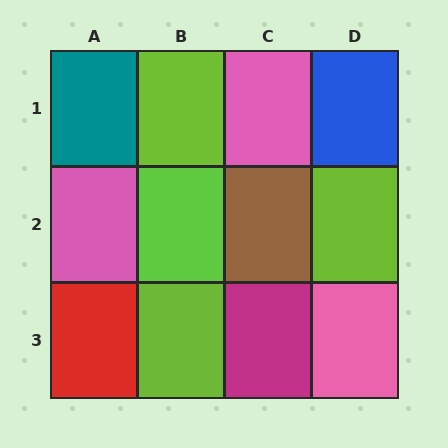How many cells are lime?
4 cells are lime.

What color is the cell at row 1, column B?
Lime.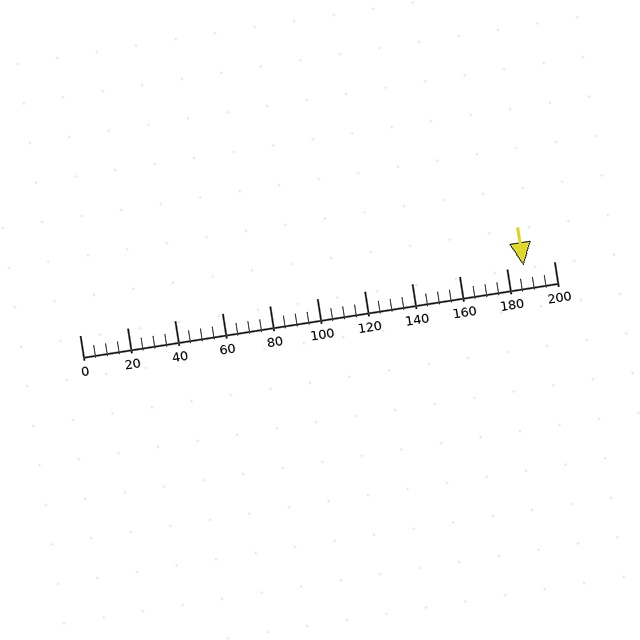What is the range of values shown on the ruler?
The ruler shows values from 0 to 200.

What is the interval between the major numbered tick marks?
The major tick marks are spaced 20 units apart.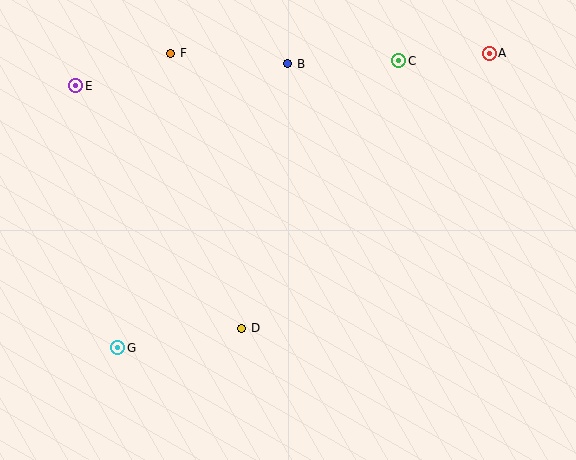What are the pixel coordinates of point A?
Point A is at (489, 53).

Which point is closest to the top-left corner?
Point E is closest to the top-left corner.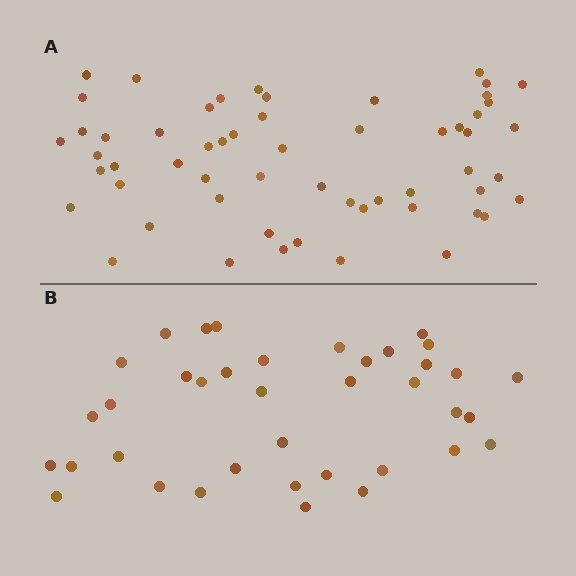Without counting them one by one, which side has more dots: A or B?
Region A (the top region) has more dots.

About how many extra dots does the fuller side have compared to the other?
Region A has approximately 20 more dots than region B.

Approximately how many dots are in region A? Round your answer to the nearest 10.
About 60 dots. (The exact count is 57, which rounds to 60.)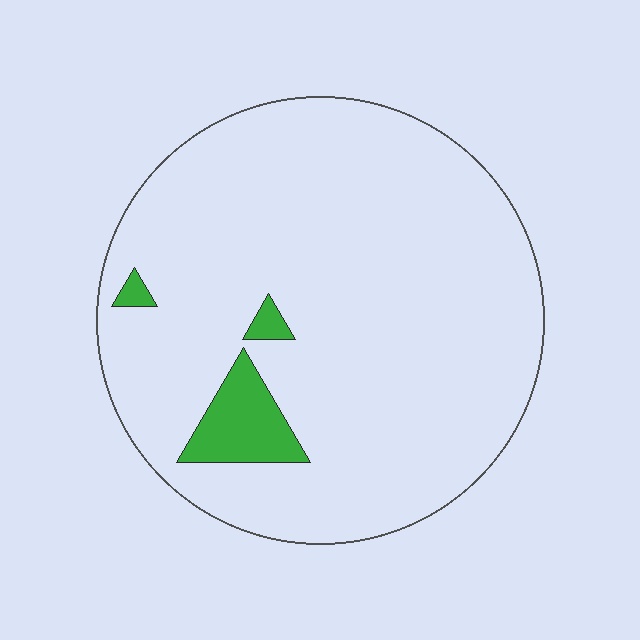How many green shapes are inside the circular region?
3.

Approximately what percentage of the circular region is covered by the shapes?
Approximately 5%.